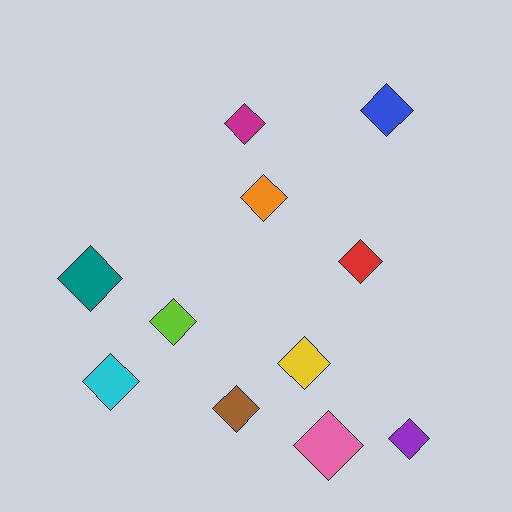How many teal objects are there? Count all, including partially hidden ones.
There is 1 teal object.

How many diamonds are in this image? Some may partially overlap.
There are 11 diamonds.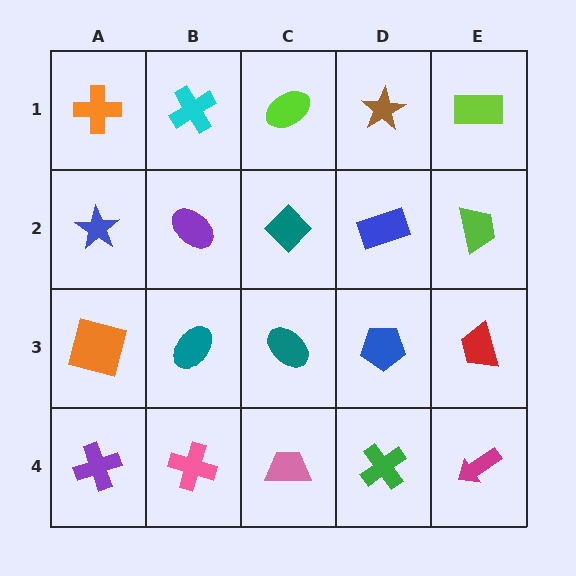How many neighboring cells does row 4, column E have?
2.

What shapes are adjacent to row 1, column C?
A teal diamond (row 2, column C), a cyan cross (row 1, column B), a brown star (row 1, column D).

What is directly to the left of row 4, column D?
A pink trapezoid.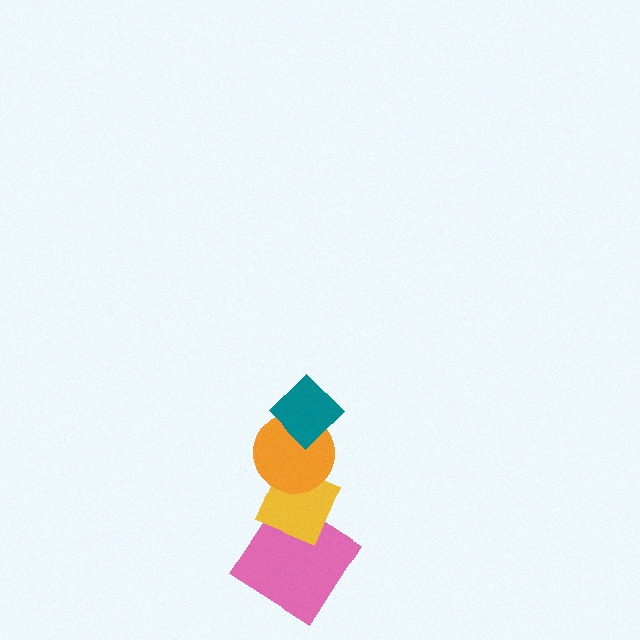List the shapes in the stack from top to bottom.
From top to bottom: the teal diamond, the orange circle, the yellow diamond, the pink diamond.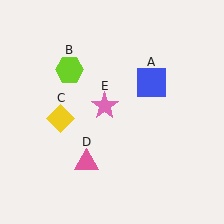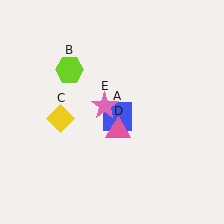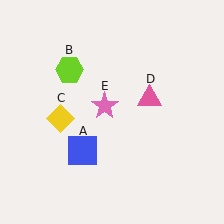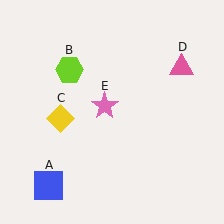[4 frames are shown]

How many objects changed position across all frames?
2 objects changed position: blue square (object A), pink triangle (object D).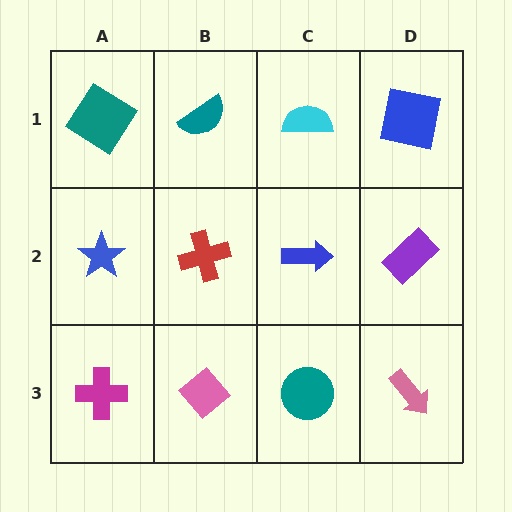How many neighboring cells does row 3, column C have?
3.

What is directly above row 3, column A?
A blue star.